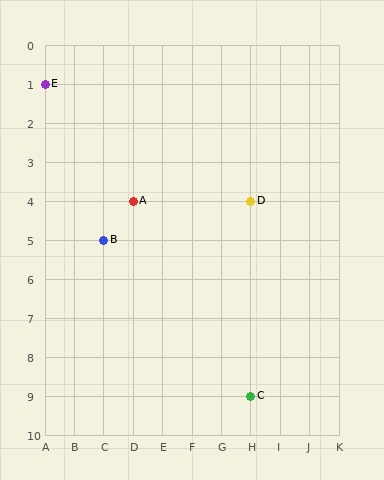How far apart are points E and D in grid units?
Points E and D are 7 columns and 3 rows apart (about 7.6 grid units diagonally).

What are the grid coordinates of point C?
Point C is at grid coordinates (H, 9).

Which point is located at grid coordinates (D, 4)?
Point A is at (D, 4).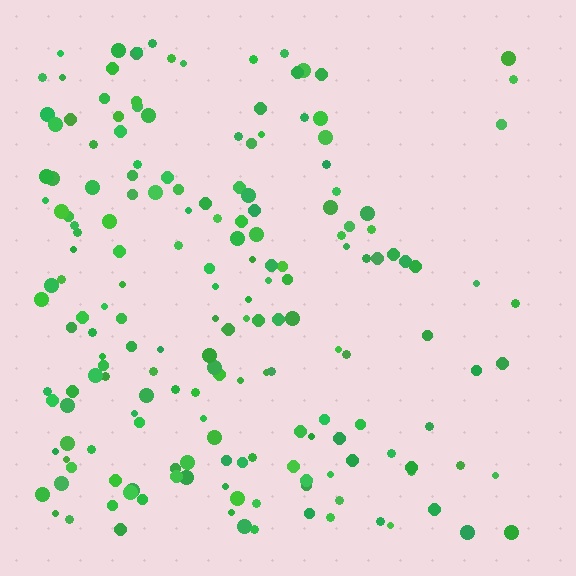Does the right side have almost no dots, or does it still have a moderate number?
Still a moderate number, just noticeably fewer than the left.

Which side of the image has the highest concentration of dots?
The left.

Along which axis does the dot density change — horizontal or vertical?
Horizontal.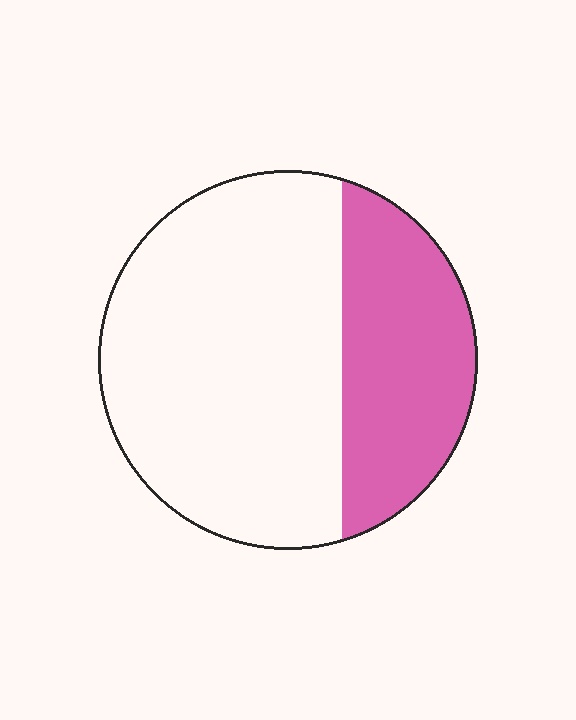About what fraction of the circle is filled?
About one third (1/3).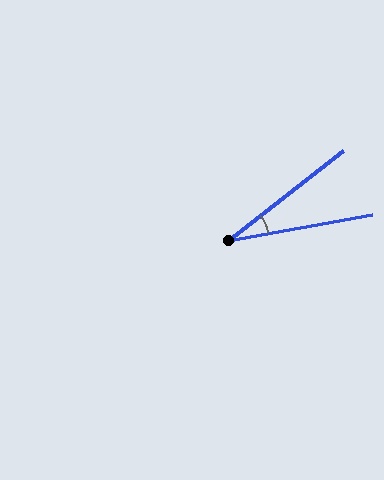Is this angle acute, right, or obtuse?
It is acute.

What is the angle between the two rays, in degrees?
Approximately 28 degrees.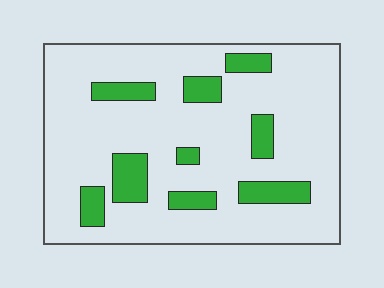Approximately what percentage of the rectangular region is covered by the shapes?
Approximately 15%.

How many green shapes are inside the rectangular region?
9.